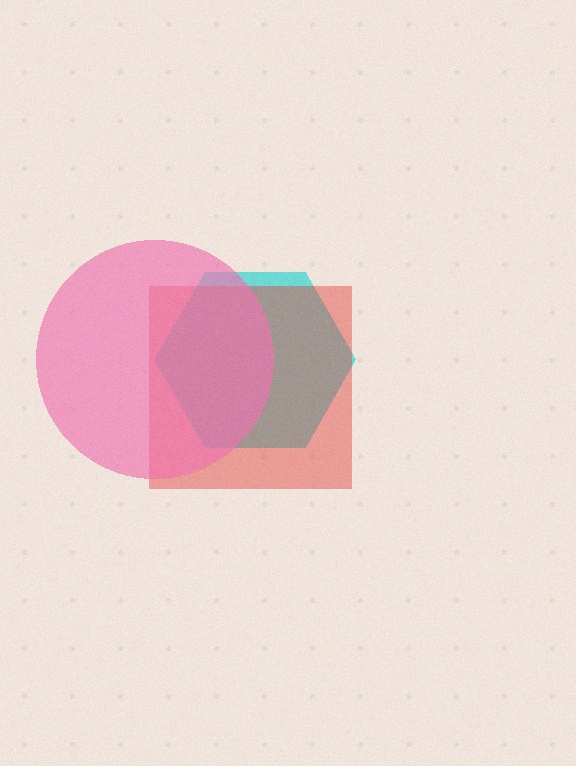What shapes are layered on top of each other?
The layered shapes are: a cyan hexagon, a red square, a pink circle.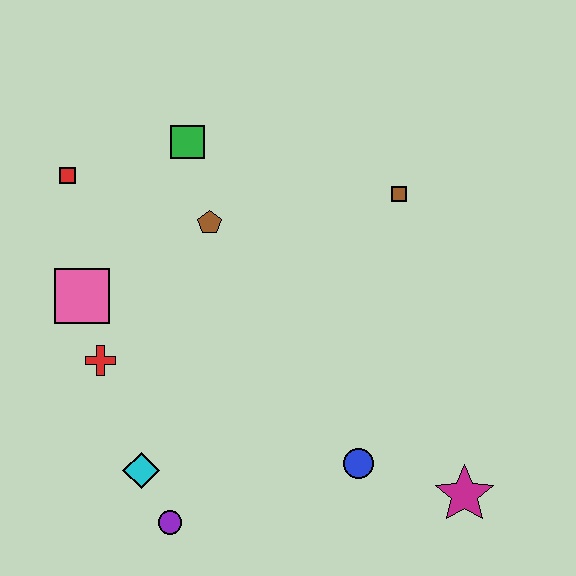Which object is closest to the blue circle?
The magenta star is closest to the blue circle.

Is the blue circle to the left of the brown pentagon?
No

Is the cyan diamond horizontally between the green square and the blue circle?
No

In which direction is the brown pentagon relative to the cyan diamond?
The brown pentagon is above the cyan diamond.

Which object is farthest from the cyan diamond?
The brown square is farthest from the cyan diamond.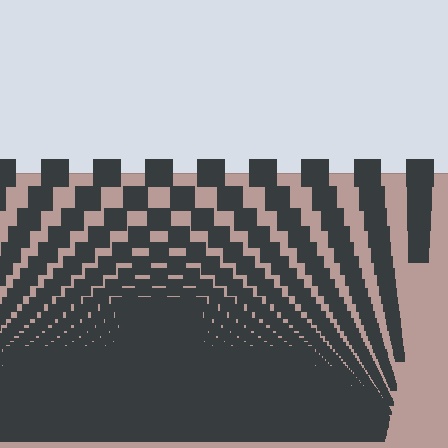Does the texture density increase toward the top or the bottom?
Density increases toward the bottom.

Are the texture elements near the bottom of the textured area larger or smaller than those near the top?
Smaller. The gradient is inverted — elements near the bottom are smaller and denser.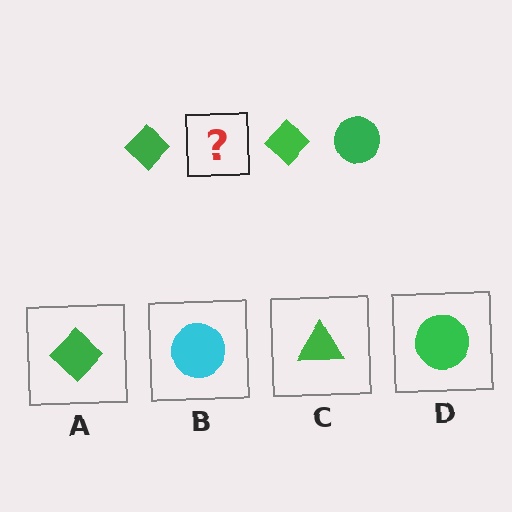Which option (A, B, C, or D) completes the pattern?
D.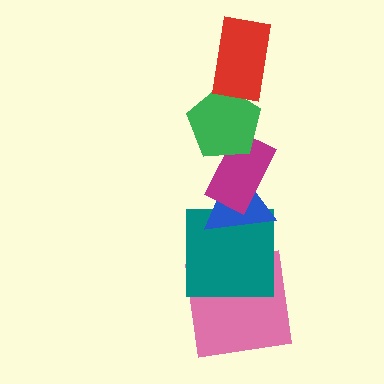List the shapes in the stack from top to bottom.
From top to bottom: the red rectangle, the green pentagon, the magenta rectangle, the blue triangle, the teal square, the pink square.